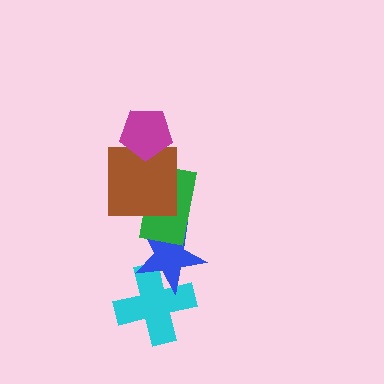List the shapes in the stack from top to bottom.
From top to bottom: the magenta pentagon, the brown square, the green rectangle, the blue star, the cyan cross.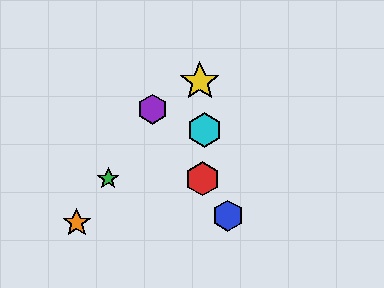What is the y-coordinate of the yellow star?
The yellow star is at y≈82.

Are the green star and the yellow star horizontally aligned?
No, the green star is at y≈179 and the yellow star is at y≈82.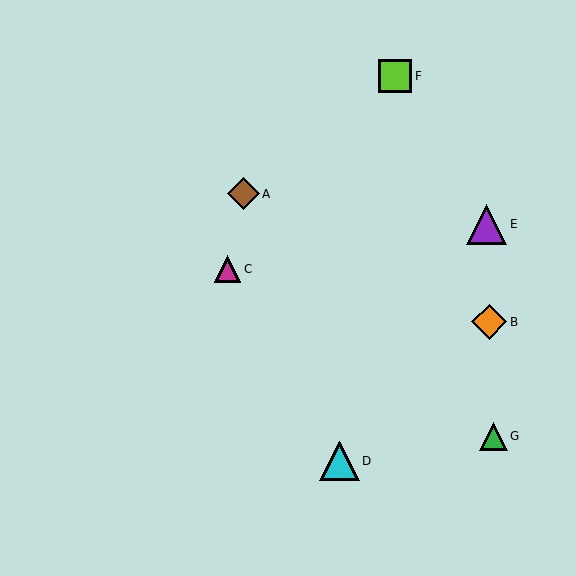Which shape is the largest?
The purple triangle (labeled E) is the largest.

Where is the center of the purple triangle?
The center of the purple triangle is at (487, 224).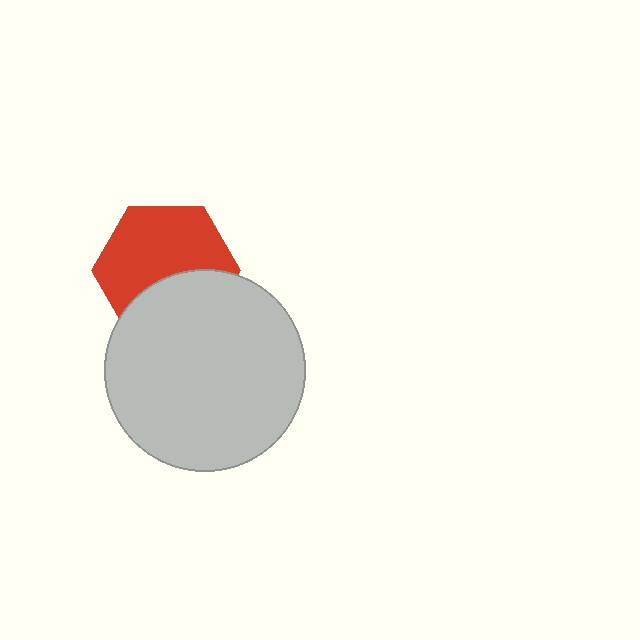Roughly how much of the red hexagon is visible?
About half of it is visible (roughly 62%).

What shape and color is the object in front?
The object in front is a light gray circle.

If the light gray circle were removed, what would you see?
You would see the complete red hexagon.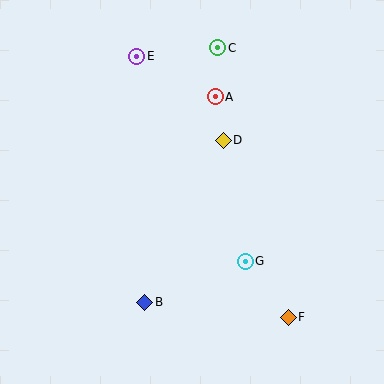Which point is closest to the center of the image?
Point D at (223, 140) is closest to the center.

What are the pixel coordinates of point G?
Point G is at (245, 261).